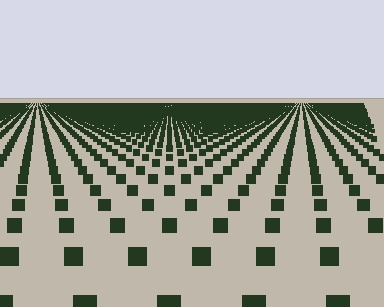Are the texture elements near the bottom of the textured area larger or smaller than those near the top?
Larger. Near the bottom, elements are closer to the viewer and appear at a bigger on-screen size.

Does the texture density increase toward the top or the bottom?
Density increases toward the top.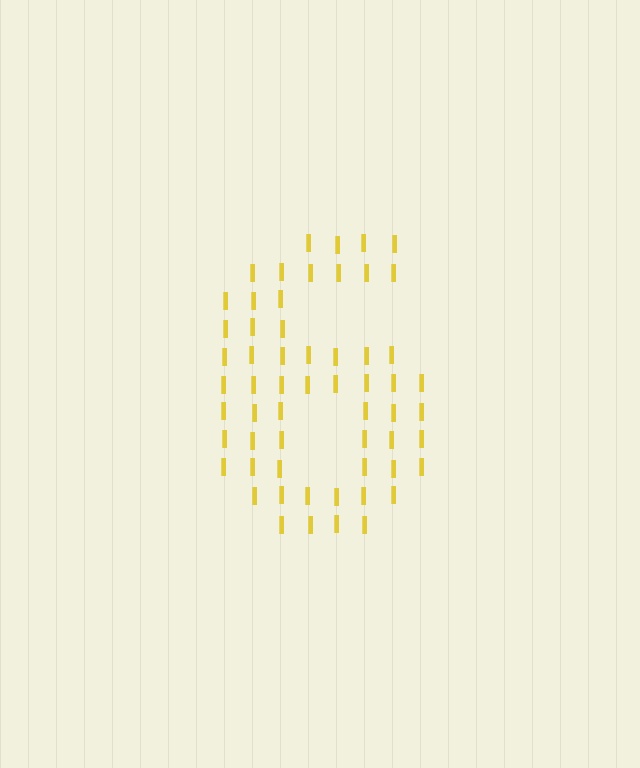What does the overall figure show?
The overall figure shows the digit 6.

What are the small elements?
The small elements are letter I's.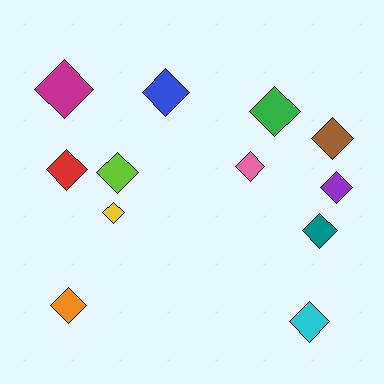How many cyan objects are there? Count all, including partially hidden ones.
There is 1 cyan object.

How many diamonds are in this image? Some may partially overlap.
There are 12 diamonds.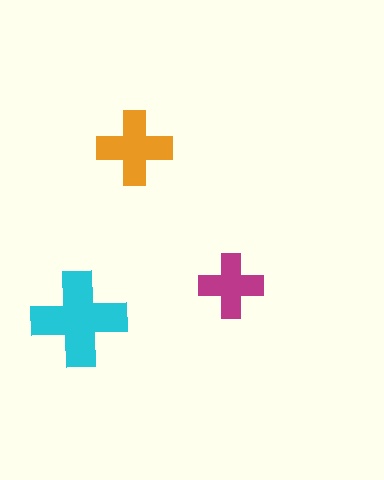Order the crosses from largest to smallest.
the cyan one, the orange one, the magenta one.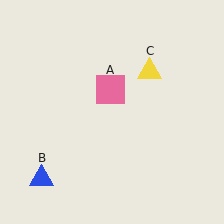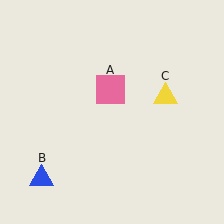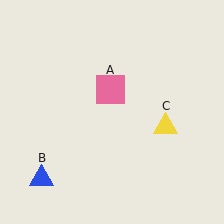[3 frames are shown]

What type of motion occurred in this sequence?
The yellow triangle (object C) rotated clockwise around the center of the scene.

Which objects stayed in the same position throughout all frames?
Pink square (object A) and blue triangle (object B) remained stationary.